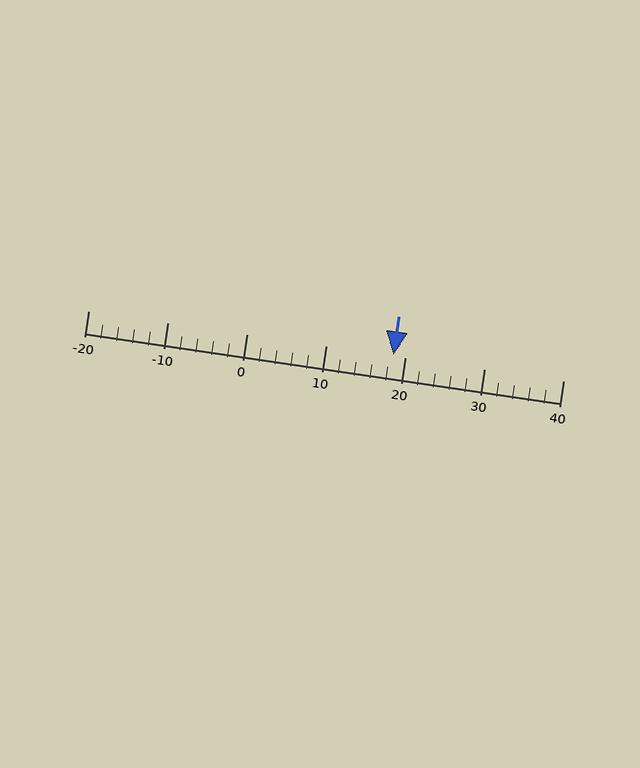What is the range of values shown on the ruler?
The ruler shows values from -20 to 40.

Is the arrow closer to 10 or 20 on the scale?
The arrow is closer to 20.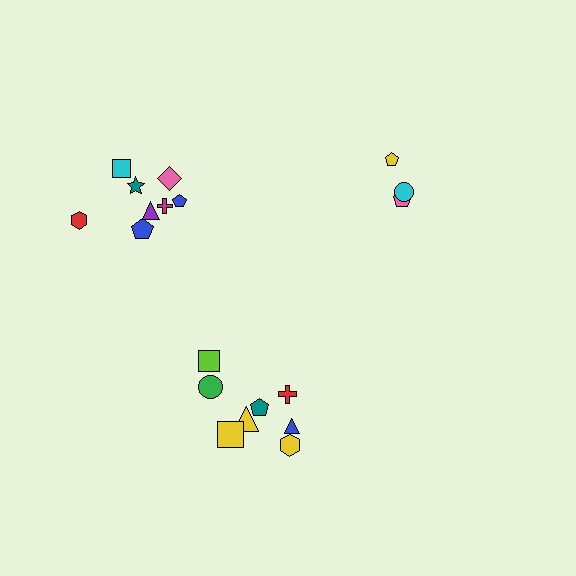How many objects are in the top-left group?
There are 8 objects.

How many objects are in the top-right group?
There are 3 objects.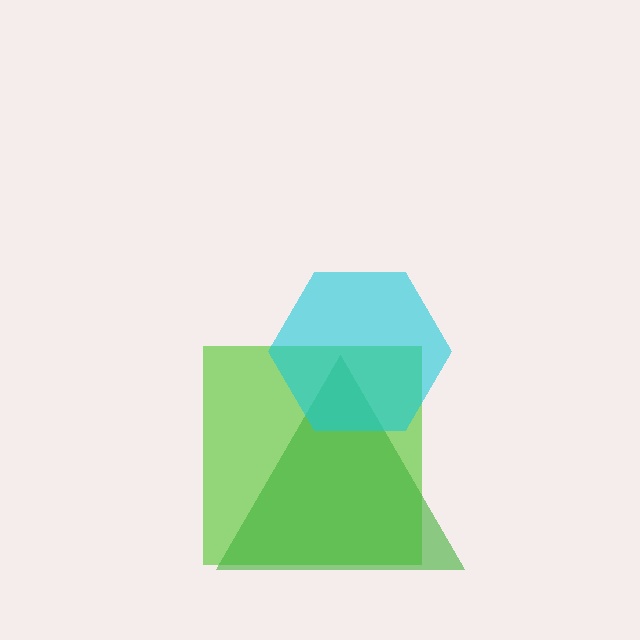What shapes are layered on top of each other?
The layered shapes are: a lime square, a green triangle, a cyan hexagon.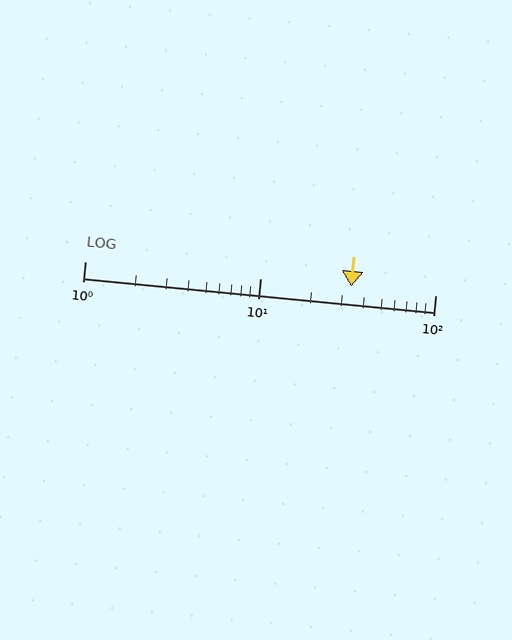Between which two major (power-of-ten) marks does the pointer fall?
The pointer is between 10 and 100.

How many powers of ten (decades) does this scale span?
The scale spans 2 decades, from 1 to 100.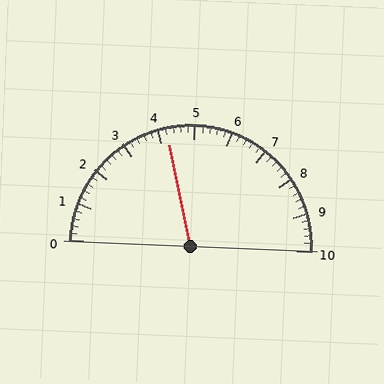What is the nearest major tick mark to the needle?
The nearest major tick mark is 4.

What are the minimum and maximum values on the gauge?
The gauge ranges from 0 to 10.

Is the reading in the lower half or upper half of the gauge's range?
The reading is in the lower half of the range (0 to 10).